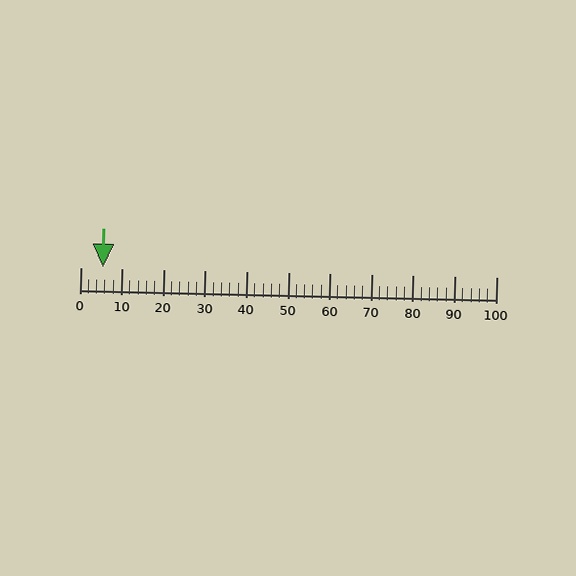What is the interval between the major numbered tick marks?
The major tick marks are spaced 10 units apart.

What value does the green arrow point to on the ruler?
The green arrow points to approximately 5.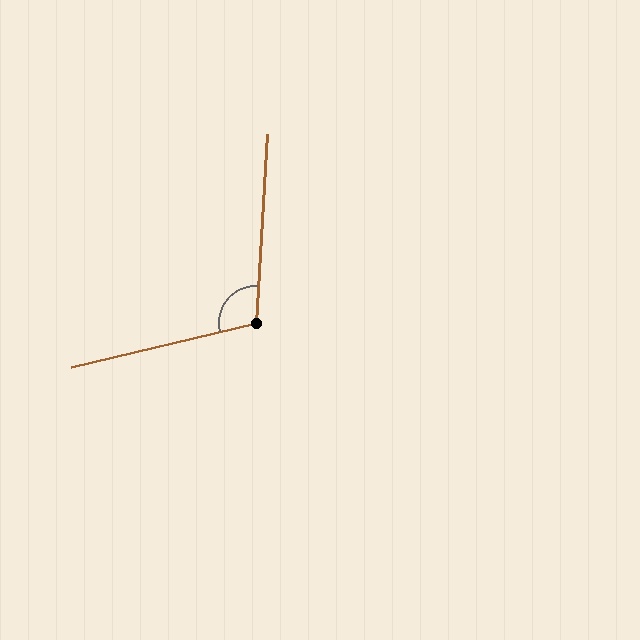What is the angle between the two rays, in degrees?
Approximately 107 degrees.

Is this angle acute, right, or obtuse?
It is obtuse.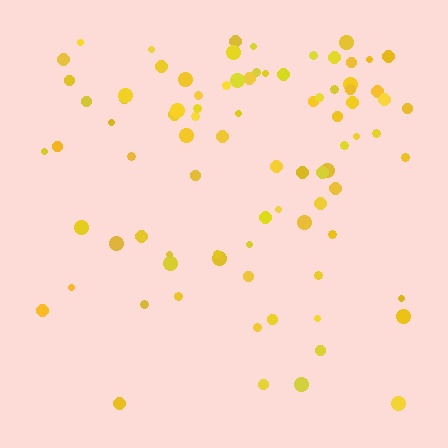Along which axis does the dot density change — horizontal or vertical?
Vertical.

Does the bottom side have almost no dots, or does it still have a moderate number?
Still a moderate number, just noticeably fewer than the top.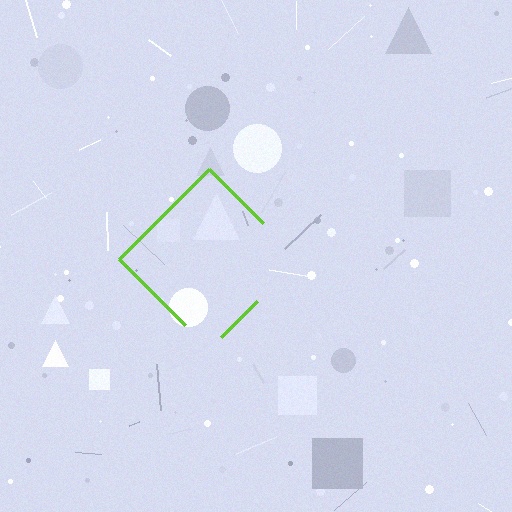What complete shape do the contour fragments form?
The contour fragments form a diamond.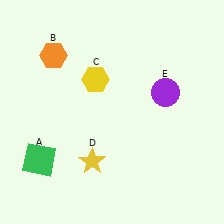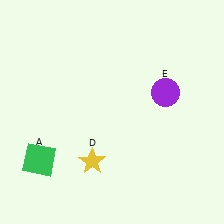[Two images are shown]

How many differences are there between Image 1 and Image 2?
There are 2 differences between the two images.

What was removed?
The orange hexagon (B), the yellow hexagon (C) were removed in Image 2.